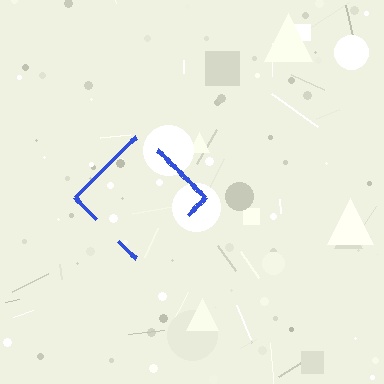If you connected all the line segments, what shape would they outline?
They would outline a diamond.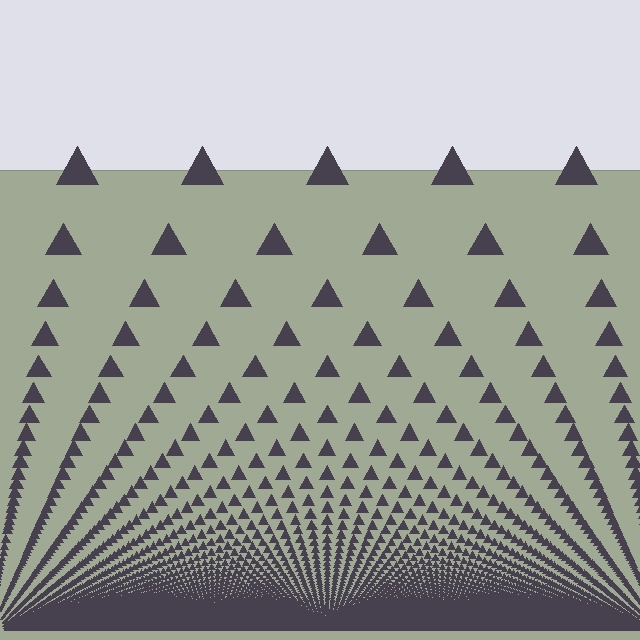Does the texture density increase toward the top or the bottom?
Density increases toward the bottom.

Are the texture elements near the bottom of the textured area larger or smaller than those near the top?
Smaller. The gradient is inverted — elements near the bottom are smaller and denser.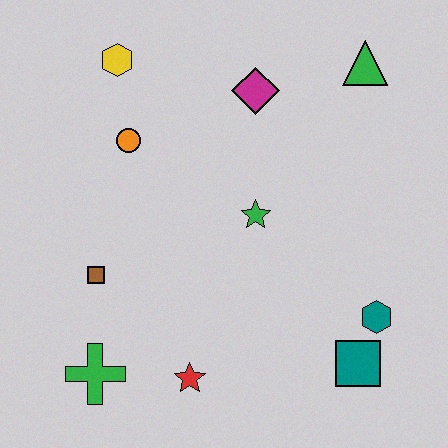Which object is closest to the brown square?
The green cross is closest to the brown square.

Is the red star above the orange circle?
No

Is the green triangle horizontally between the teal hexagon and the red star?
Yes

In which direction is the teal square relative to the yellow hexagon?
The teal square is below the yellow hexagon.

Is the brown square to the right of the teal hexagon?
No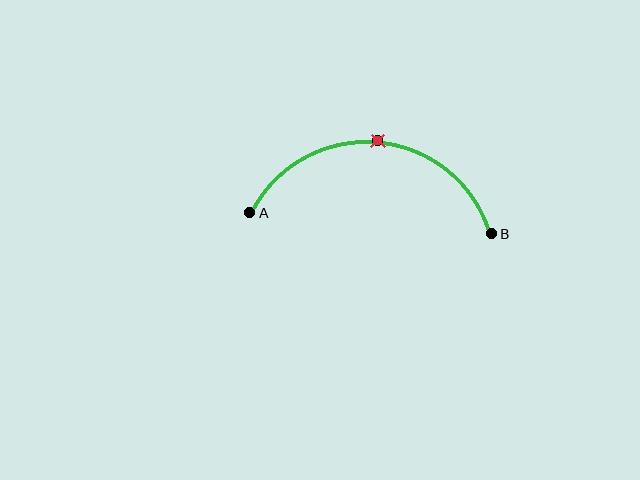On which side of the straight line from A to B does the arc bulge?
The arc bulges above the straight line connecting A and B.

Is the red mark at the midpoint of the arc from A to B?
Yes. The red mark lies on the arc at equal arc-length from both A and B — it is the arc midpoint.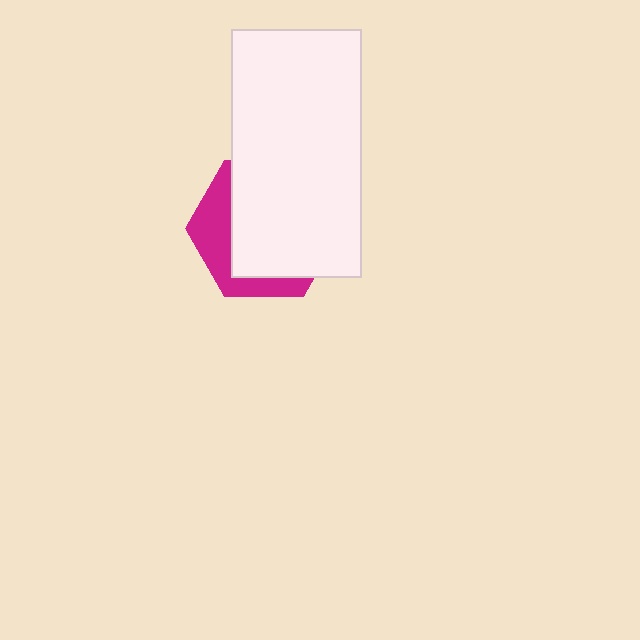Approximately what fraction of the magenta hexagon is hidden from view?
Roughly 68% of the magenta hexagon is hidden behind the white rectangle.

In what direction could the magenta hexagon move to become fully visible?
The magenta hexagon could move toward the lower-left. That would shift it out from behind the white rectangle entirely.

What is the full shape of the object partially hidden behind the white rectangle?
The partially hidden object is a magenta hexagon.